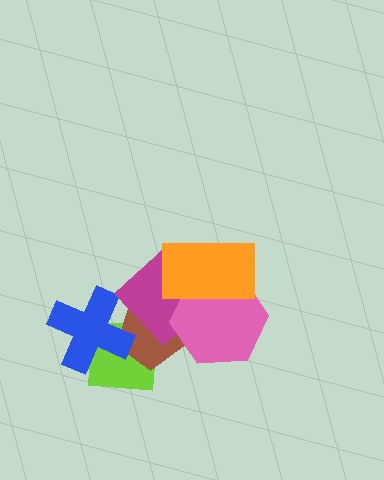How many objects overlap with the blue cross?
2 objects overlap with the blue cross.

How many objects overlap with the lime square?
2 objects overlap with the lime square.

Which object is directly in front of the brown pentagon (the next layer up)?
The blue cross is directly in front of the brown pentagon.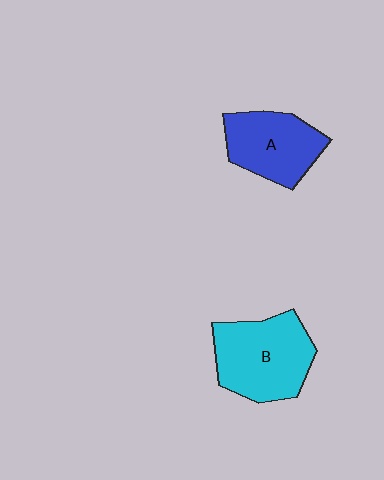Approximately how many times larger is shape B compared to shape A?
Approximately 1.3 times.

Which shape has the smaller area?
Shape A (blue).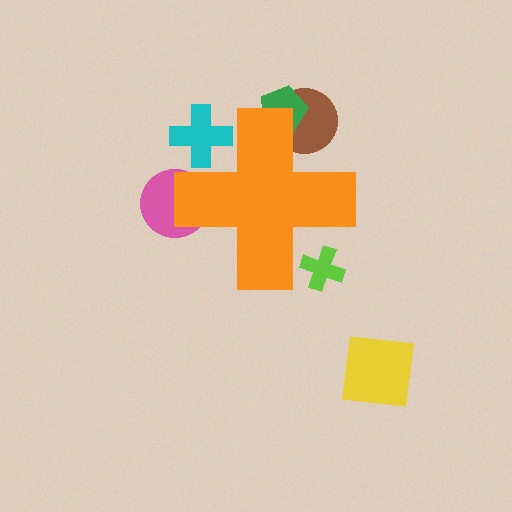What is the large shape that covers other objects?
An orange cross.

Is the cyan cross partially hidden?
Yes, the cyan cross is partially hidden behind the orange cross.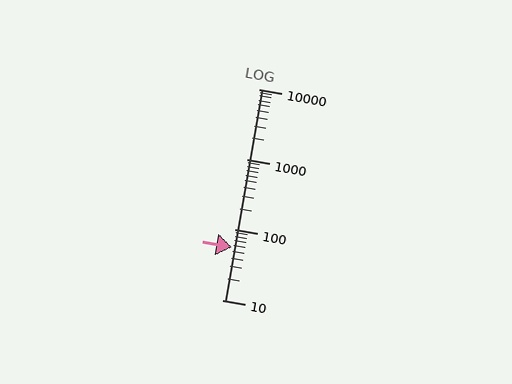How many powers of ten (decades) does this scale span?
The scale spans 3 decades, from 10 to 10000.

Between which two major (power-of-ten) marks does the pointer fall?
The pointer is between 10 and 100.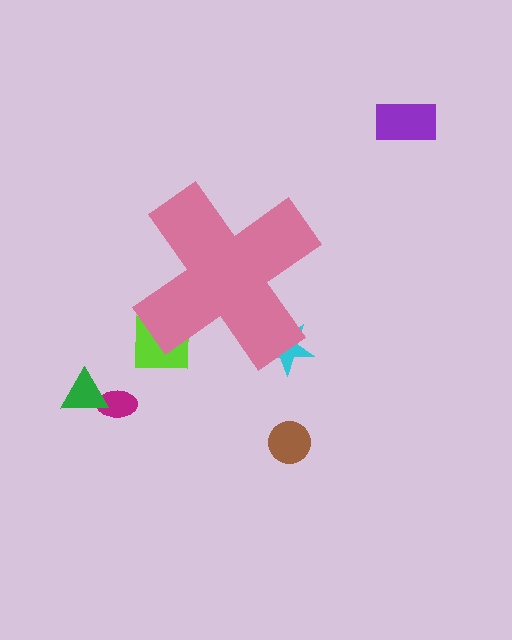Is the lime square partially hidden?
Yes, the lime square is partially hidden behind the pink cross.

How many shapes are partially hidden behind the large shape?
2 shapes are partially hidden.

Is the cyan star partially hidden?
Yes, the cyan star is partially hidden behind the pink cross.